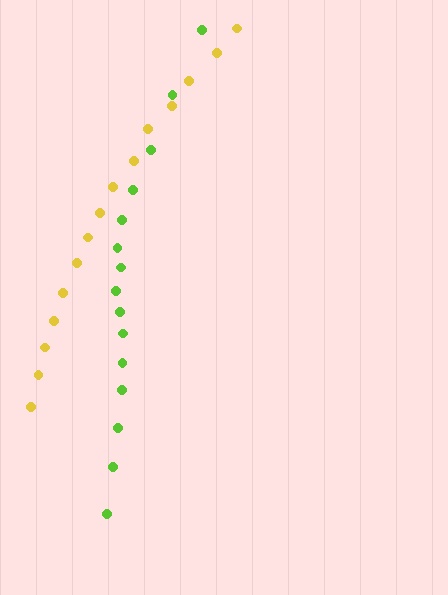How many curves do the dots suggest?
There are 2 distinct paths.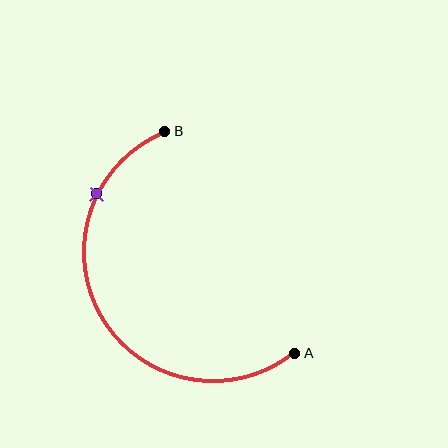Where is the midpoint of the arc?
The arc midpoint is the point on the curve farthest from the straight line joining A and B. It sits to the left of that line.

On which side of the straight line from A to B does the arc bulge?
The arc bulges to the left of the straight line connecting A and B.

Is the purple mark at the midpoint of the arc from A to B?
No. The purple mark lies on the arc but is closer to endpoint B. The arc midpoint would be at the point on the curve equidistant along the arc from both A and B.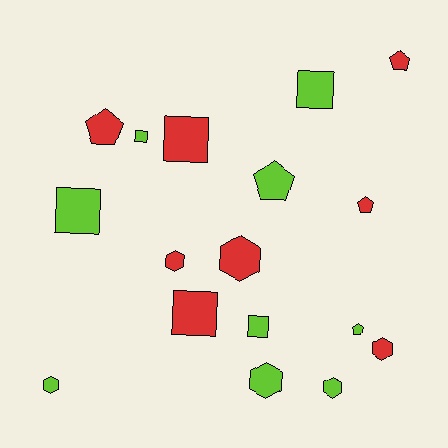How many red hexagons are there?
There are 3 red hexagons.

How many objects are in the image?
There are 17 objects.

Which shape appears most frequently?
Square, with 6 objects.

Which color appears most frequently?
Lime, with 9 objects.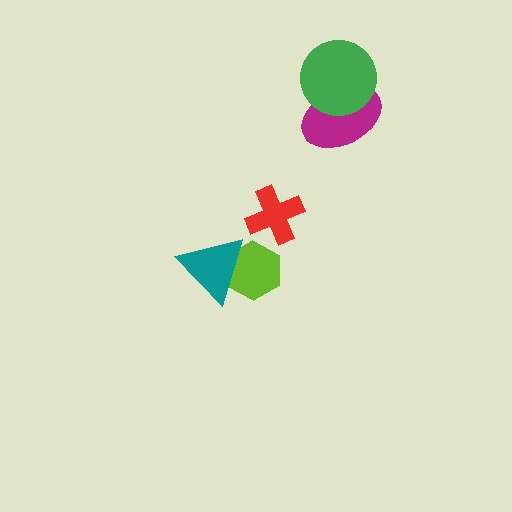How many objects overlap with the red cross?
0 objects overlap with the red cross.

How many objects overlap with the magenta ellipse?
1 object overlaps with the magenta ellipse.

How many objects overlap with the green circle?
1 object overlaps with the green circle.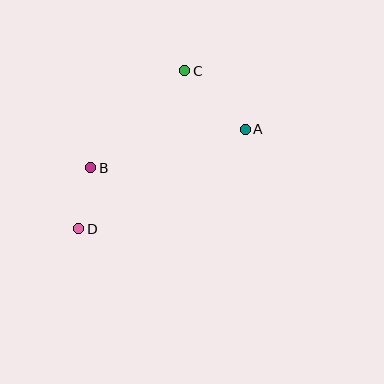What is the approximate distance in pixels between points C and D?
The distance between C and D is approximately 190 pixels.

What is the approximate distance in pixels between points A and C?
The distance between A and C is approximately 84 pixels.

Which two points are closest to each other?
Points B and D are closest to each other.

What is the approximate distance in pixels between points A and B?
The distance between A and B is approximately 160 pixels.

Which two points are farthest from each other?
Points A and D are farthest from each other.